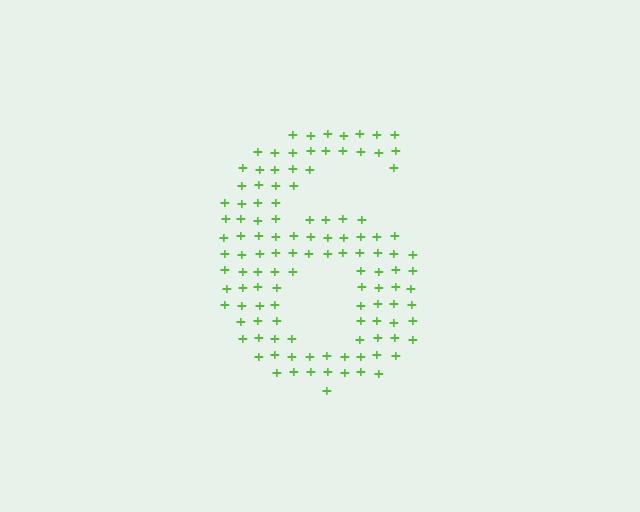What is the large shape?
The large shape is the digit 6.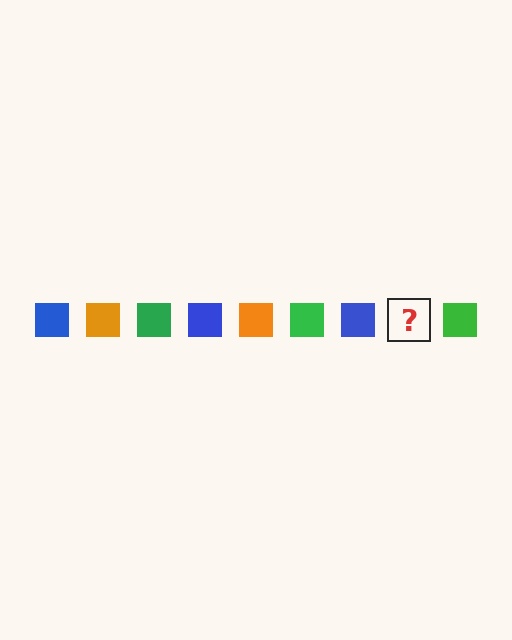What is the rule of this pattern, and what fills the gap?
The rule is that the pattern cycles through blue, orange, green squares. The gap should be filled with an orange square.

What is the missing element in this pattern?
The missing element is an orange square.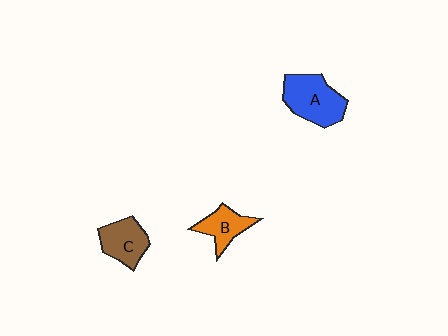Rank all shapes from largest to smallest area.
From largest to smallest: A (blue), C (brown), B (orange).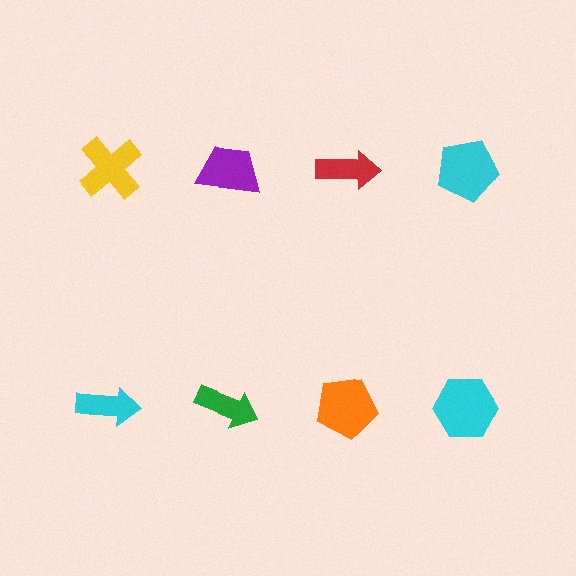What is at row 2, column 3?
An orange pentagon.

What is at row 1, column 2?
A purple trapezoid.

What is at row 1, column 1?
A yellow cross.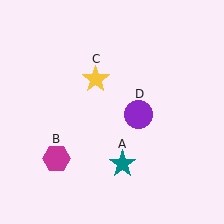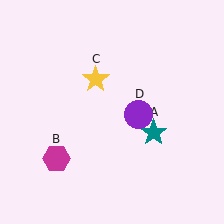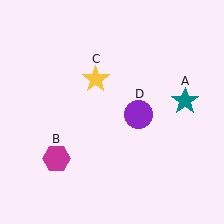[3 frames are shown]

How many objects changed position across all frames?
1 object changed position: teal star (object A).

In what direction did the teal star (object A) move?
The teal star (object A) moved up and to the right.